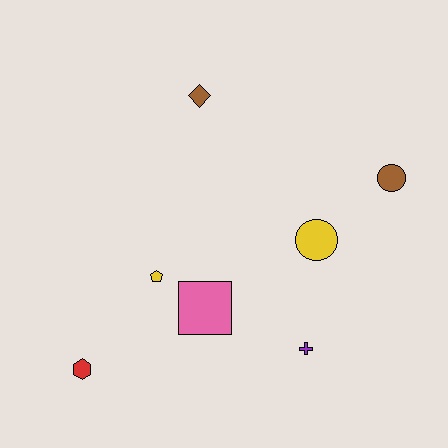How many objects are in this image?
There are 7 objects.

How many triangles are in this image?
There are no triangles.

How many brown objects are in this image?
There are 2 brown objects.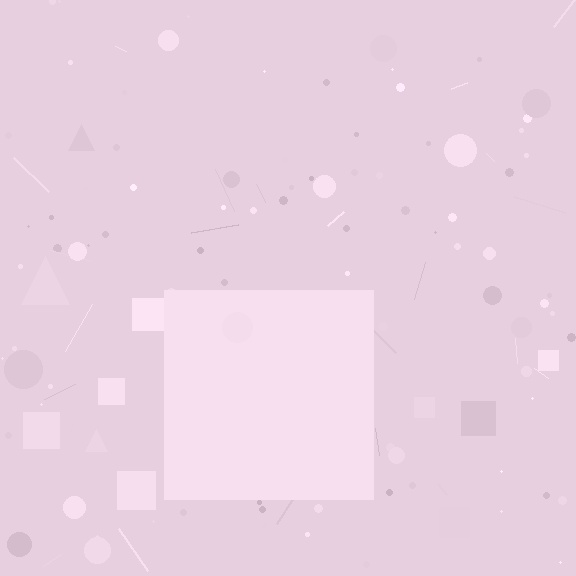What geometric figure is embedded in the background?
A square is embedded in the background.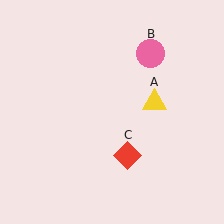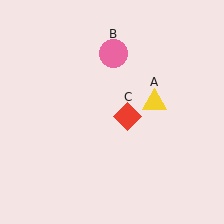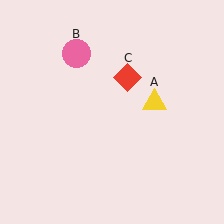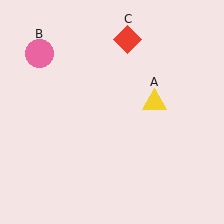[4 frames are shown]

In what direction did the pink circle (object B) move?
The pink circle (object B) moved left.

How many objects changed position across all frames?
2 objects changed position: pink circle (object B), red diamond (object C).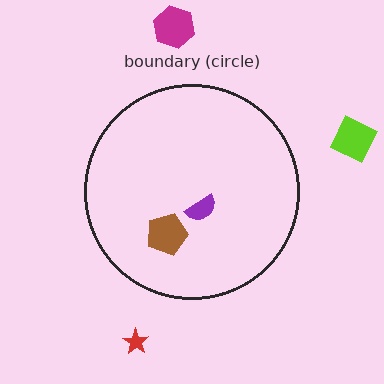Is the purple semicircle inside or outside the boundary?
Inside.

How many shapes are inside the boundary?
2 inside, 3 outside.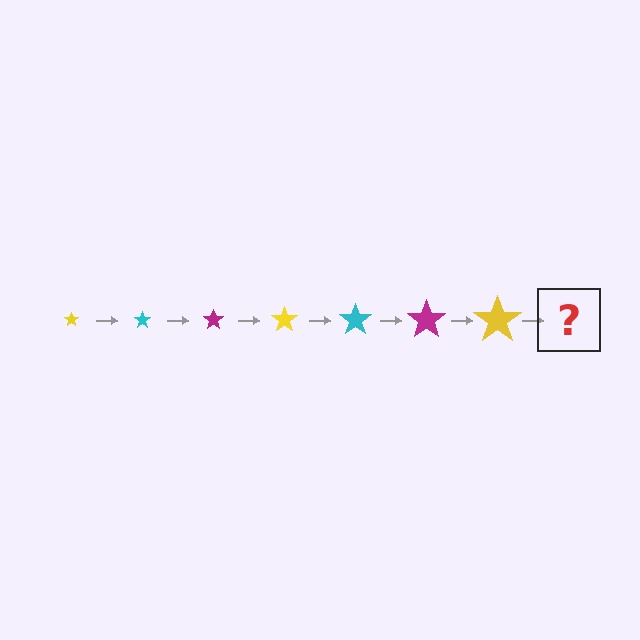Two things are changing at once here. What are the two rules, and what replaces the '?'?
The two rules are that the star grows larger each step and the color cycles through yellow, cyan, and magenta. The '?' should be a cyan star, larger than the previous one.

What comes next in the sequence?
The next element should be a cyan star, larger than the previous one.